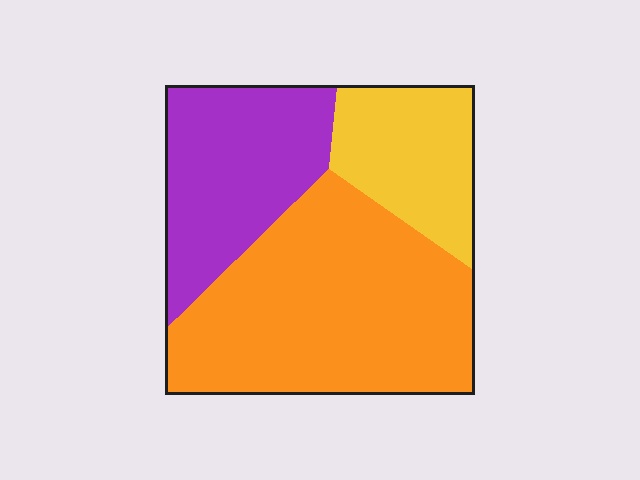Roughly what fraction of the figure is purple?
Purple covers around 30% of the figure.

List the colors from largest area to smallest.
From largest to smallest: orange, purple, yellow.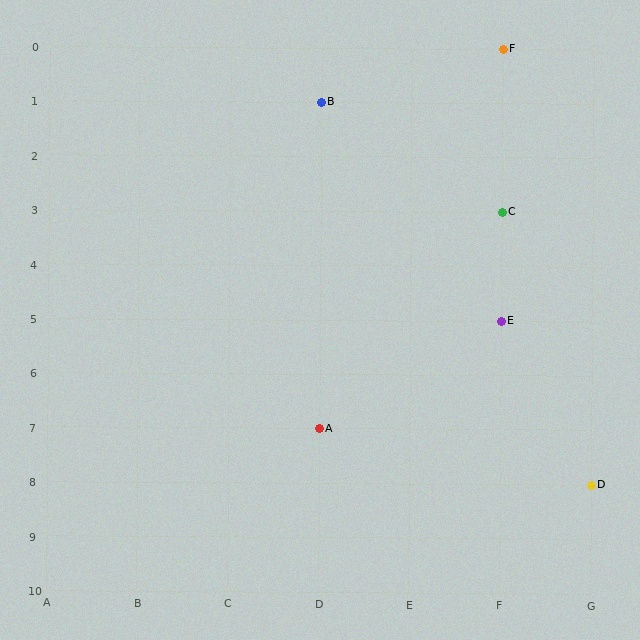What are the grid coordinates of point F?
Point F is at grid coordinates (F, 0).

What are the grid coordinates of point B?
Point B is at grid coordinates (D, 1).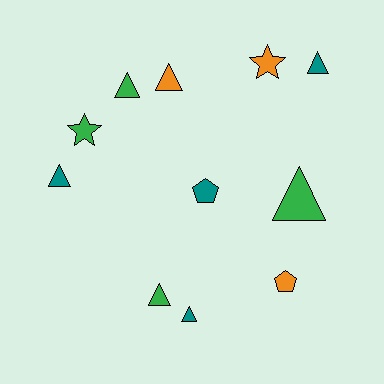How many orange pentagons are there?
There is 1 orange pentagon.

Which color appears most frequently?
Teal, with 4 objects.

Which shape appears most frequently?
Triangle, with 7 objects.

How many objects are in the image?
There are 11 objects.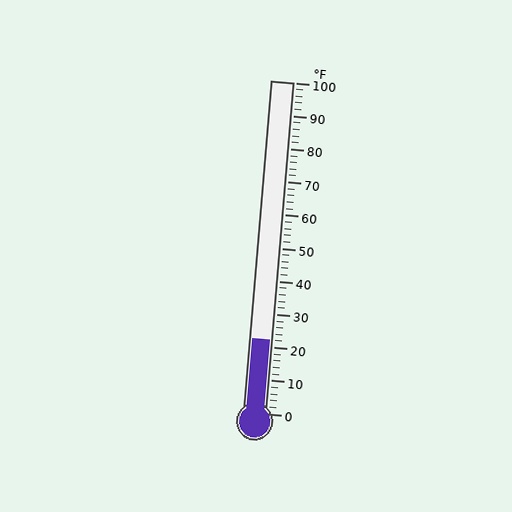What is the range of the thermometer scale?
The thermometer scale ranges from 0°F to 100°F.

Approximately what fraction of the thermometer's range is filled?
The thermometer is filled to approximately 20% of its range.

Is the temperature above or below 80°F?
The temperature is below 80°F.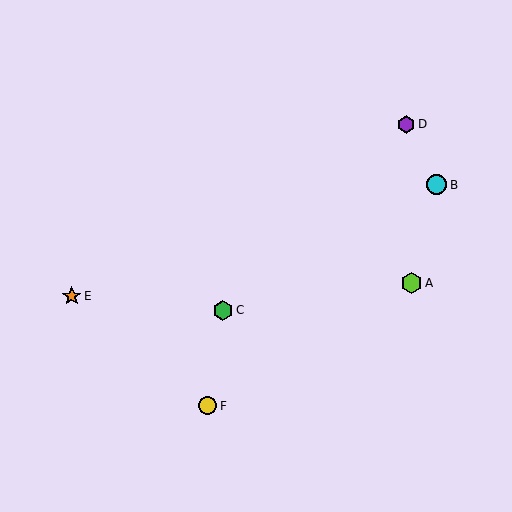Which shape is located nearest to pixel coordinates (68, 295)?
The orange star (labeled E) at (72, 296) is nearest to that location.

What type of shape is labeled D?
Shape D is a purple hexagon.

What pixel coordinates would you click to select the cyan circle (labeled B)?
Click at (436, 185) to select the cyan circle B.